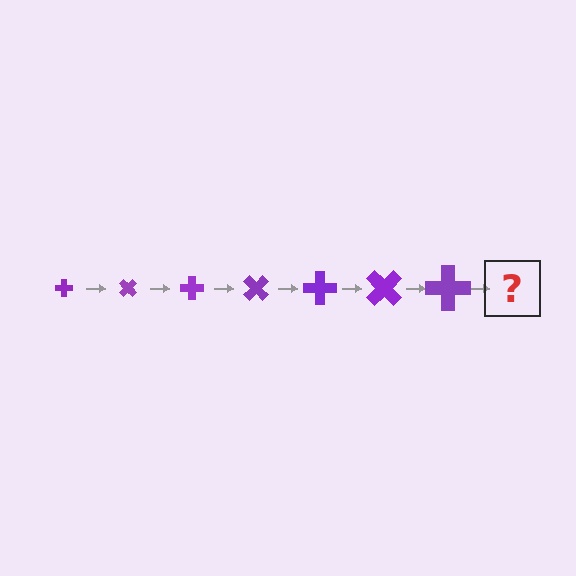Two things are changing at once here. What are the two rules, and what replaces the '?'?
The two rules are that the cross grows larger each step and it rotates 45 degrees each step. The '?' should be a cross, larger than the previous one and rotated 315 degrees from the start.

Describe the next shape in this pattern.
It should be a cross, larger than the previous one and rotated 315 degrees from the start.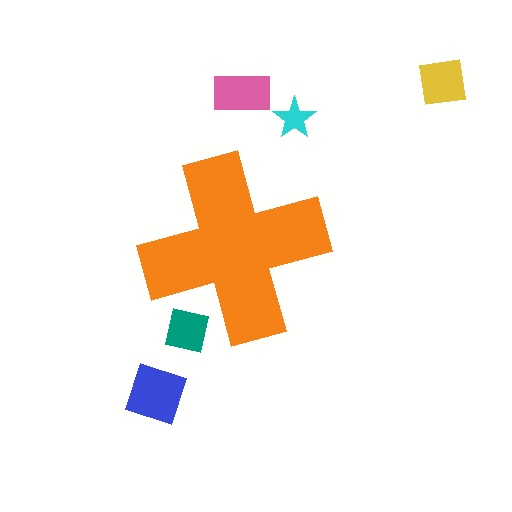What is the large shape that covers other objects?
An orange cross.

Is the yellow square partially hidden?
No, the yellow square is fully visible.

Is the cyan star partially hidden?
No, the cyan star is fully visible.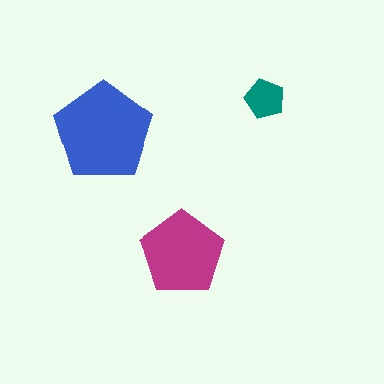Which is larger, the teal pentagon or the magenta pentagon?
The magenta one.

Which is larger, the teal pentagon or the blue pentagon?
The blue one.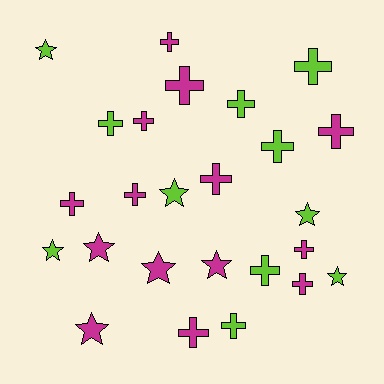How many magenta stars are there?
There are 4 magenta stars.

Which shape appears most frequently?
Cross, with 16 objects.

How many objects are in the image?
There are 25 objects.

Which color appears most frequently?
Magenta, with 14 objects.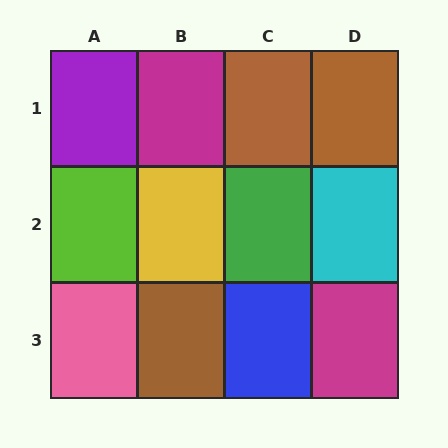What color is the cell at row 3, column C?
Blue.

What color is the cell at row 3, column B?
Brown.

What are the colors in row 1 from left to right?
Purple, magenta, brown, brown.